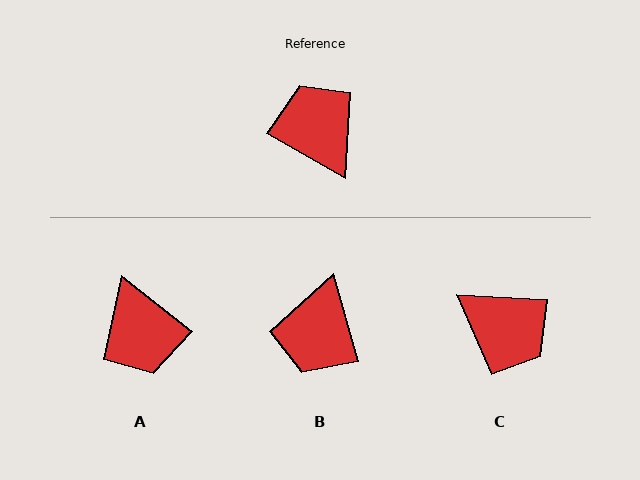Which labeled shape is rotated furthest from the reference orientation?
A, about 171 degrees away.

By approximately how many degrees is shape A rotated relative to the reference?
Approximately 171 degrees counter-clockwise.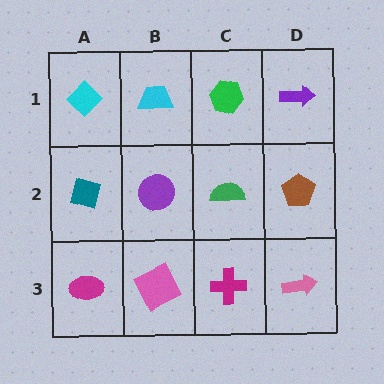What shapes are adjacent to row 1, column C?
A green semicircle (row 2, column C), a cyan trapezoid (row 1, column B), a purple arrow (row 1, column D).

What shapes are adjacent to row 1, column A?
A teal diamond (row 2, column A), a cyan trapezoid (row 1, column B).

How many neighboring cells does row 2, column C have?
4.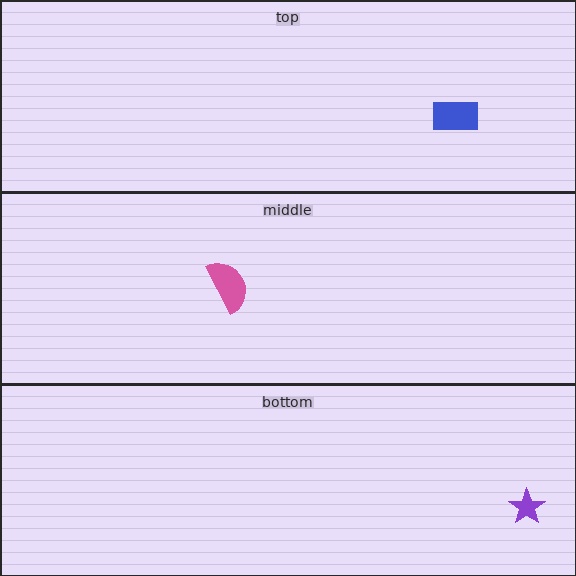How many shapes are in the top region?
1.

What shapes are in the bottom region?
The purple star.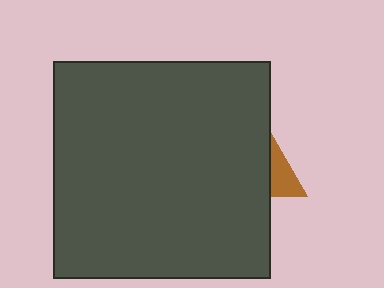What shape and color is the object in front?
The object in front is a dark gray square.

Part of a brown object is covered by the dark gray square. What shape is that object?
It is a triangle.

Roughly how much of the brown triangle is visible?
A small part of it is visible (roughly 21%).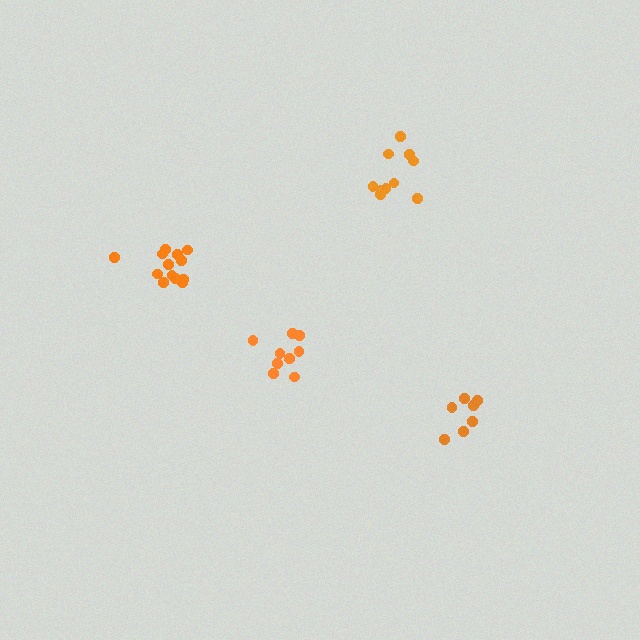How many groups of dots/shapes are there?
There are 4 groups.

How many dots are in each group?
Group 1: 13 dots, Group 2: 7 dots, Group 3: 9 dots, Group 4: 10 dots (39 total).